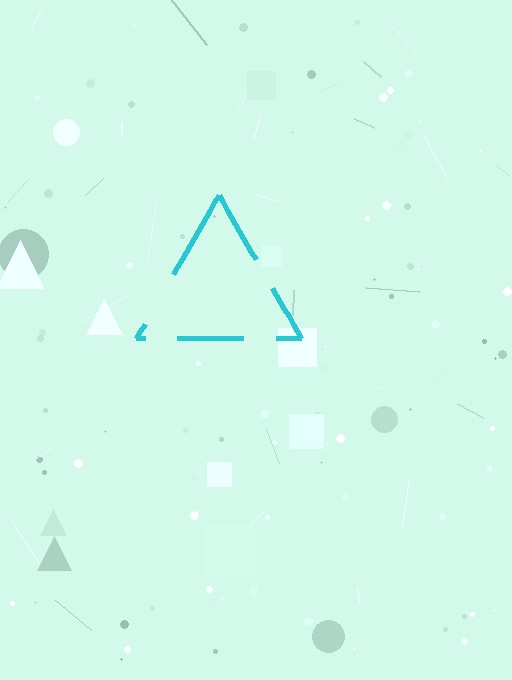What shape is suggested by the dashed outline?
The dashed outline suggests a triangle.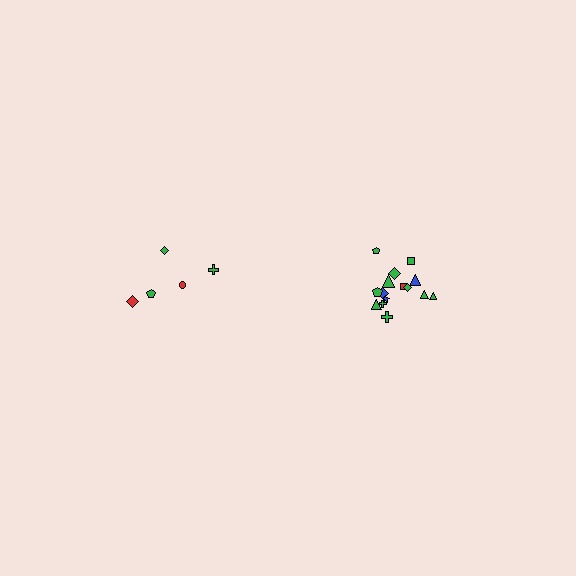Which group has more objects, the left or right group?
The right group.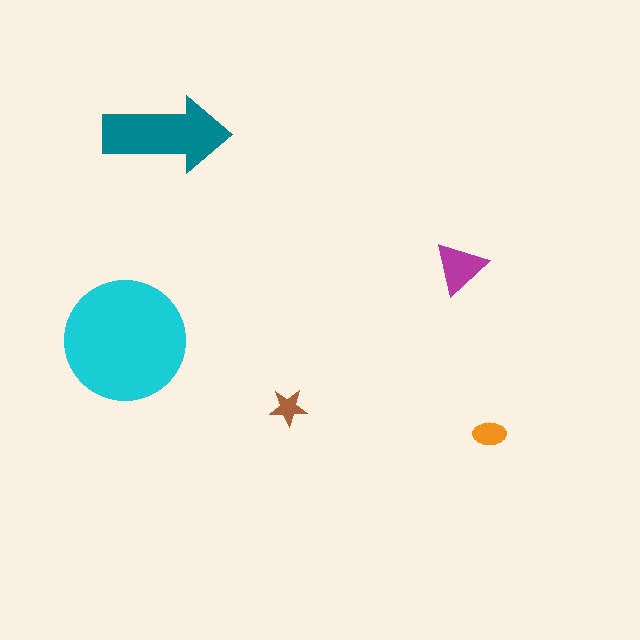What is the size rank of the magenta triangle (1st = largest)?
3rd.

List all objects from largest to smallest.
The cyan circle, the teal arrow, the magenta triangle, the orange ellipse, the brown star.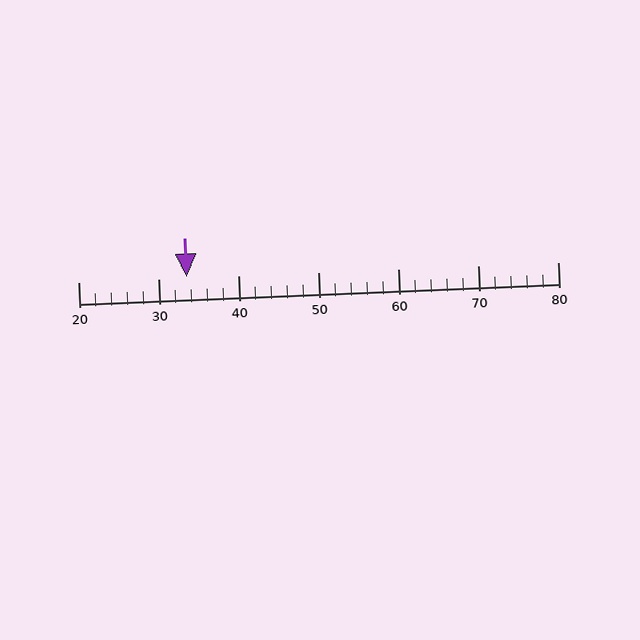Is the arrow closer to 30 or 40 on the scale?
The arrow is closer to 30.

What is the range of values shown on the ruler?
The ruler shows values from 20 to 80.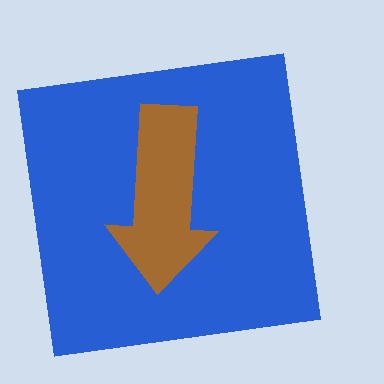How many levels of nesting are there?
2.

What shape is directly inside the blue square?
The brown arrow.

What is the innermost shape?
The brown arrow.